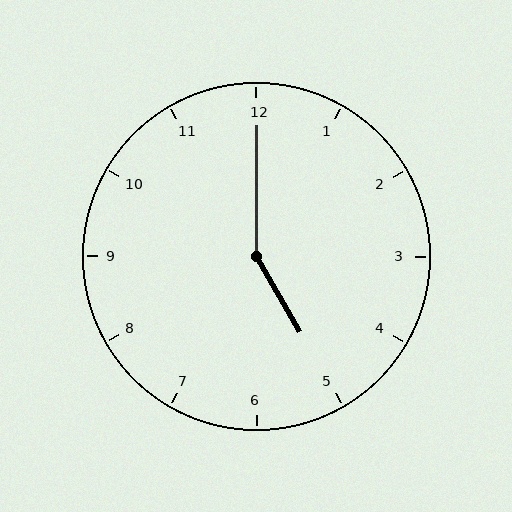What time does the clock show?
5:00.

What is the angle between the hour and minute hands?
Approximately 150 degrees.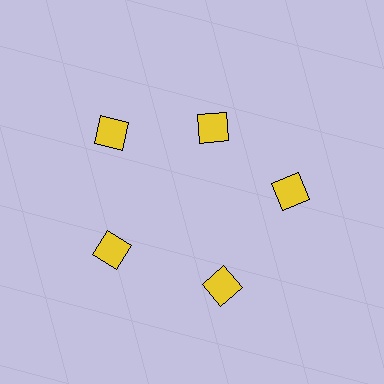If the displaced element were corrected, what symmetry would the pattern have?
It would have 5-fold rotational symmetry — the pattern would map onto itself every 72 degrees.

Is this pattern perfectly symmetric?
No. The 5 yellow squares are arranged in a ring, but one element near the 1 o'clock position is pulled inward toward the center, breaking the 5-fold rotational symmetry.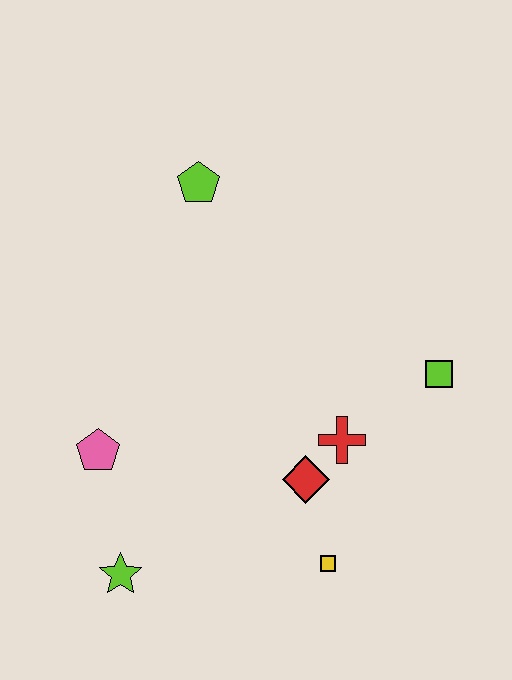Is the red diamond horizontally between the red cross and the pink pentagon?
Yes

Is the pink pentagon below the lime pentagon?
Yes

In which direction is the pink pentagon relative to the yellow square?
The pink pentagon is to the left of the yellow square.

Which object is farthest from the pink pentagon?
The lime square is farthest from the pink pentagon.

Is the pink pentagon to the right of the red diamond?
No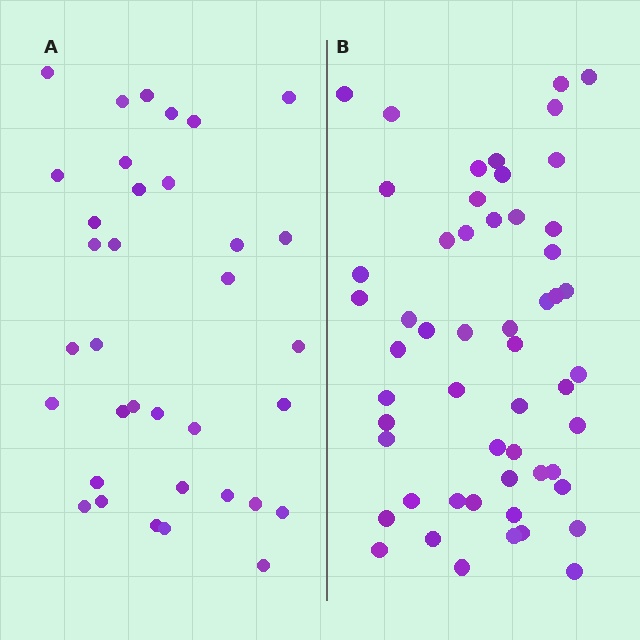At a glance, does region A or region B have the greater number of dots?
Region B (the right region) has more dots.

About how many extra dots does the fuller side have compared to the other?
Region B has approximately 20 more dots than region A.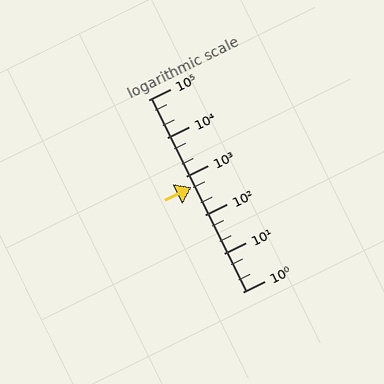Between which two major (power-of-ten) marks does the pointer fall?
The pointer is between 100 and 1000.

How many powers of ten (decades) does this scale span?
The scale spans 5 decades, from 1 to 100000.